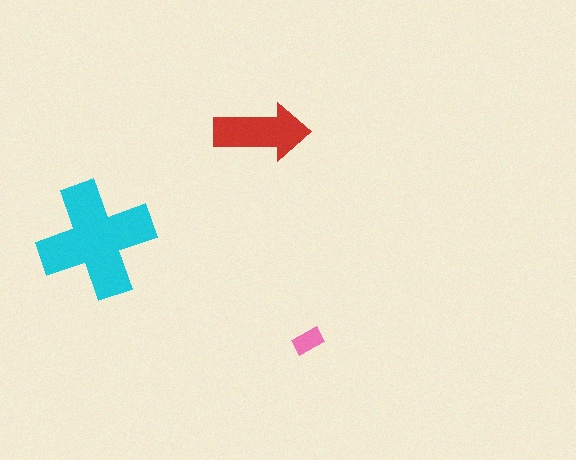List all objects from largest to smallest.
The cyan cross, the red arrow, the pink rectangle.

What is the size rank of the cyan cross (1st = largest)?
1st.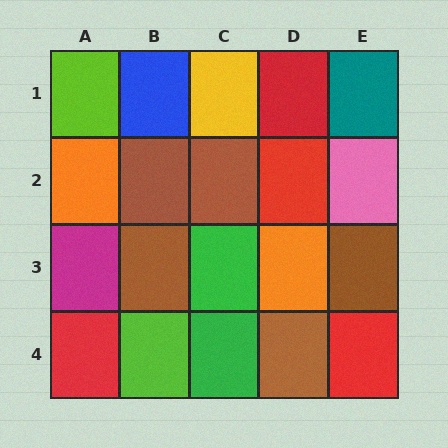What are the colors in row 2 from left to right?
Orange, brown, brown, red, pink.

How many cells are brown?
5 cells are brown.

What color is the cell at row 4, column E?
Red.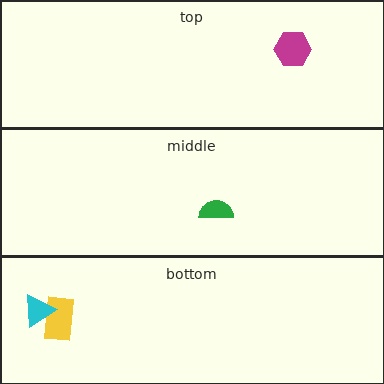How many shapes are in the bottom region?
2.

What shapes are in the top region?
The magenta hexagon.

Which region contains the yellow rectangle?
The bottom region.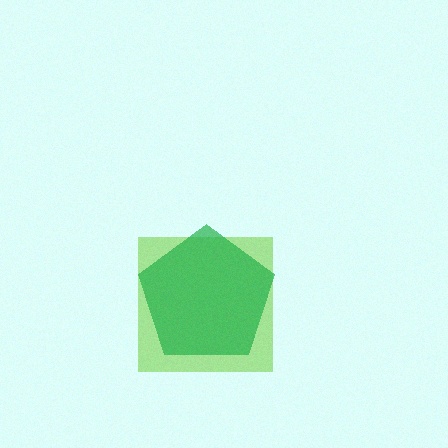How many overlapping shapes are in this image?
There are 2 overlapping shapes in the image.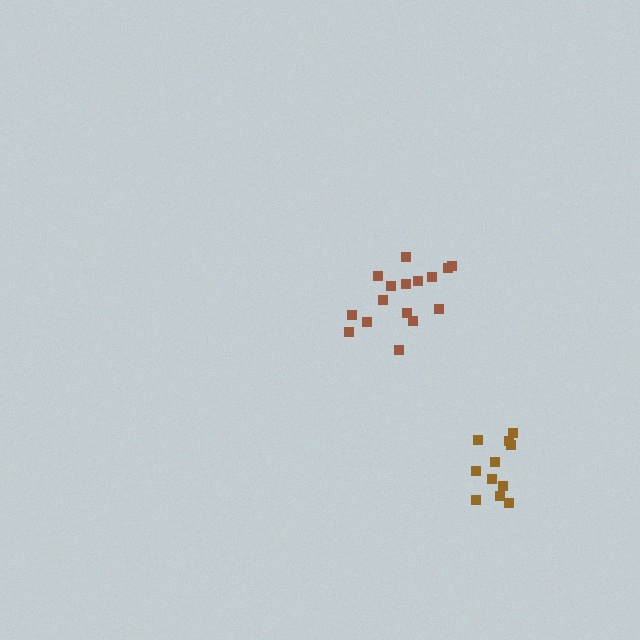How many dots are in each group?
Group 1: 16 dots, Group 2: 11 dots (27 total).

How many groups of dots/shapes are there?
There are 2 groups.